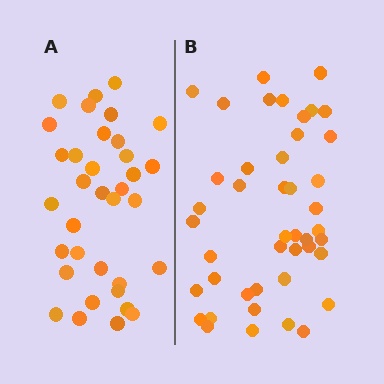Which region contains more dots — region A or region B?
Region B (the right region) has more dots.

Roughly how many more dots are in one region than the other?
Region B has roughly 8 or so more dots than region A.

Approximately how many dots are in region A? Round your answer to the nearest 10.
About 40 dots. (The exact count is 35, which rounds to 40.)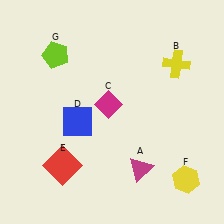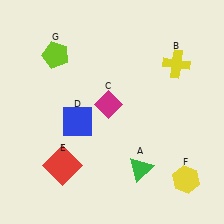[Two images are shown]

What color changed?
The triangle (A) changed from magenta in Image 1 to green in Image 2.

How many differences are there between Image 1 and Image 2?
There is 1 difference between the two images.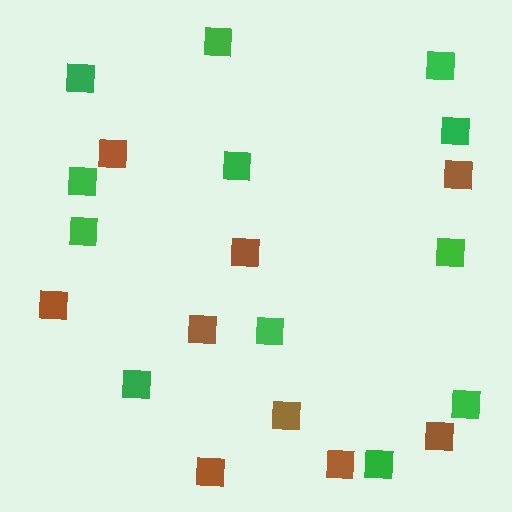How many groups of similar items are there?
There are 2 groups: one group of brown squares (9) and one group of green squares (12).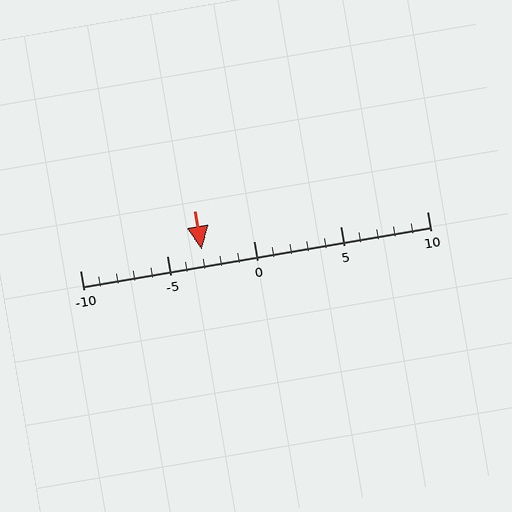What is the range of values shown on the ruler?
The ruler shows values from -10 to 10.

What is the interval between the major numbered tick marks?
The major tick marks are spaced 5 units apart.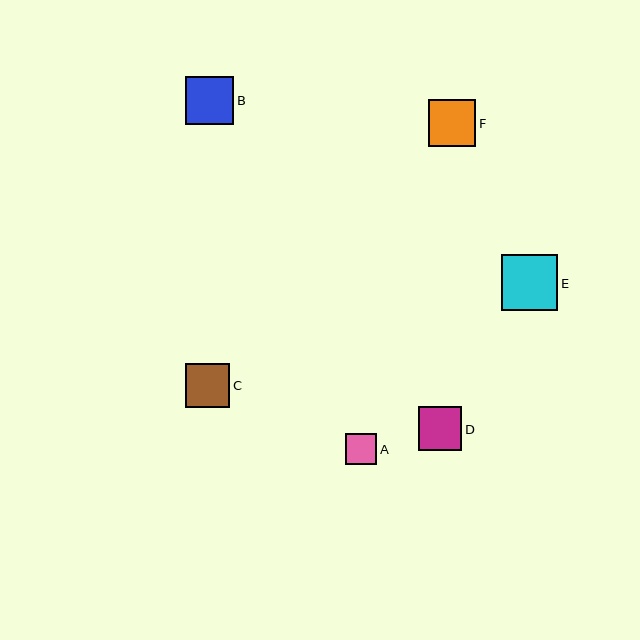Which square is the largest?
Square E is the largest with a size of approximately 56 pixels.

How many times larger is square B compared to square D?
Square B is approximately 1.1 times the size of square D.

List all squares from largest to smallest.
From largest to smallest: E, B, F, C, D, A.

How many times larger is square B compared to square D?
Square B is approximately 1.1 times the size of square D.